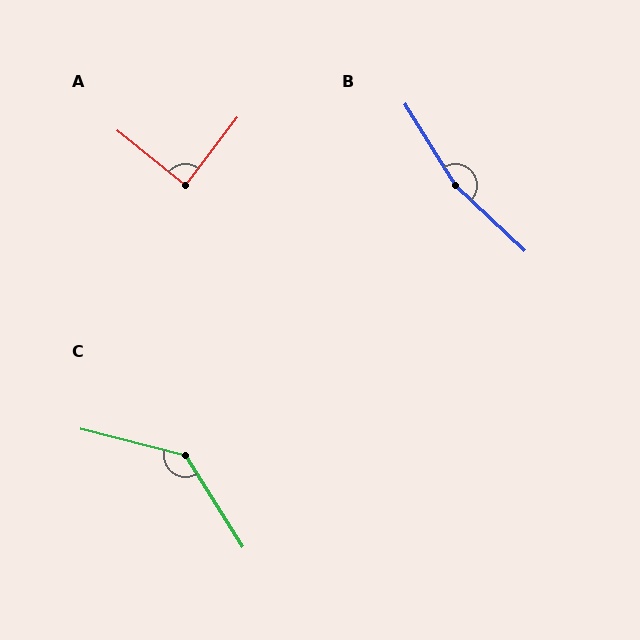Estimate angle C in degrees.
Approximately 136 degrees.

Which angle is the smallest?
A, at approximately 89 degrees.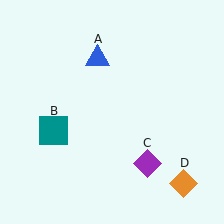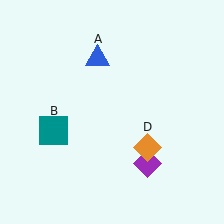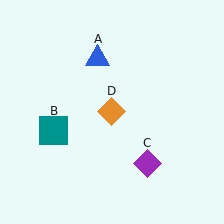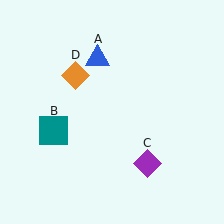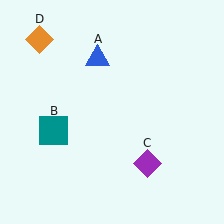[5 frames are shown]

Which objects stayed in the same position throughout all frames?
Blue triangle (object A) and teal square (object B) and purple diamond (object C) remained stationary.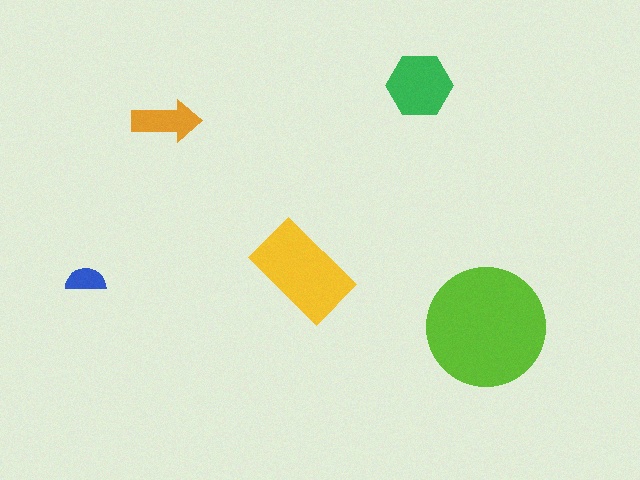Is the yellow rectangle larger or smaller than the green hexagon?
Larger.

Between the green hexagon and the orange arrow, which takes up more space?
The green hexagon.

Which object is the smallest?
The blue semicircle.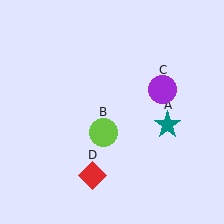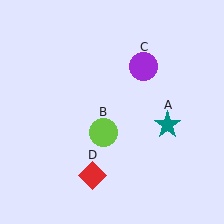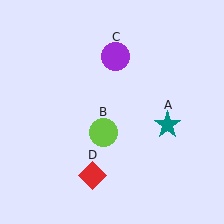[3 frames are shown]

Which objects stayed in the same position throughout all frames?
Teal star (object A) and lime circle (object B) and red diamond (object D) remained stationary.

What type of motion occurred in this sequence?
The purple circle (object C) rotated counterclockwise around the center of the scene.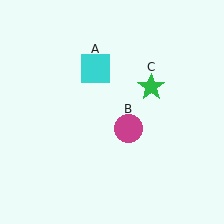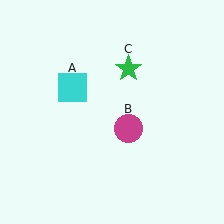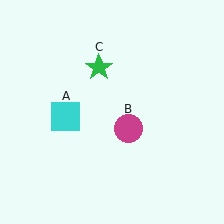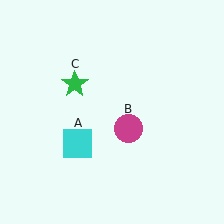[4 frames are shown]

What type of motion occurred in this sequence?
The cyan square (object A), green star (object C) rotated counterclockwise around the center of the scene.